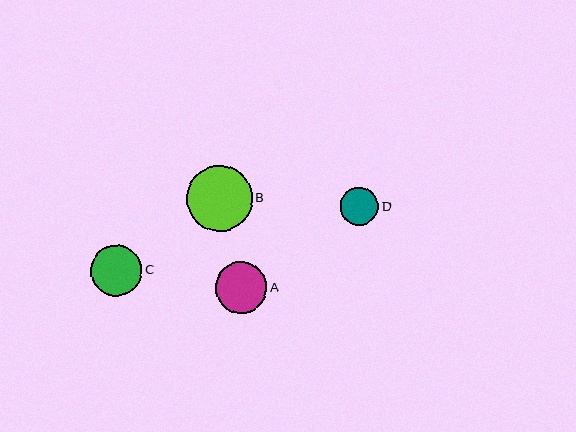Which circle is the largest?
Circle B is the largest with a size of approximately 66 pixels.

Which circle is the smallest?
Circle D is the smallest with a size of approximately 38 pixels.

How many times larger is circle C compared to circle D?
Circle C is approximately 1.4 times the size of circle D.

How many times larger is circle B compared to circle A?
Circle B is approximately 1.3 times the size of circle A.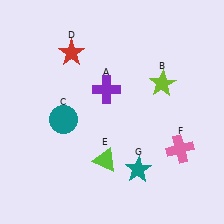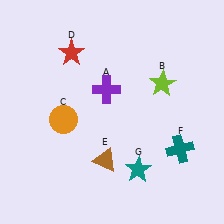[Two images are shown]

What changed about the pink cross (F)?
In Image 1, F is pink. In Image 2, it changed to teal.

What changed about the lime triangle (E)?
In Image 1, E is lime. In Image 2, it changed to brown.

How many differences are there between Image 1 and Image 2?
There are 3 differences between the two images.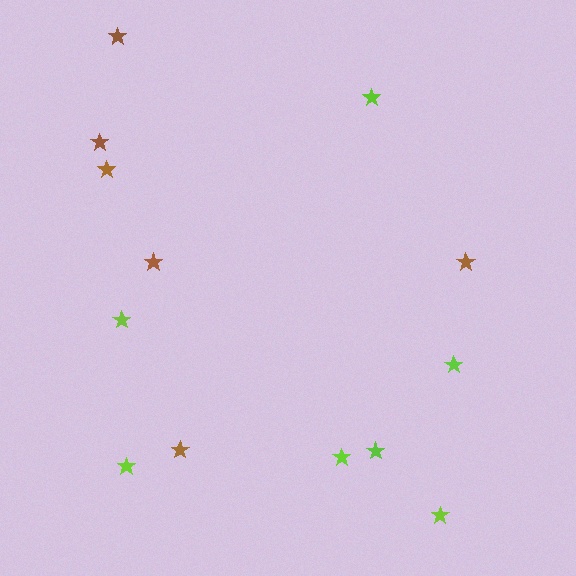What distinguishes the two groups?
There are 2 groups: one group of lime stars (7) and one group of brown stars (6).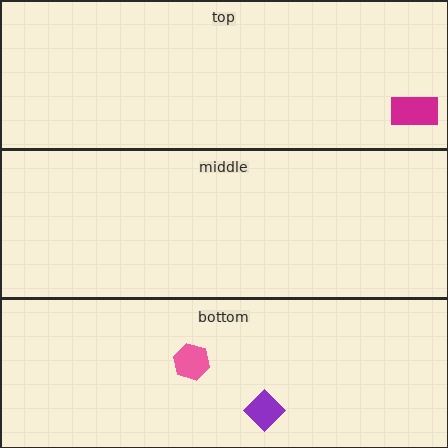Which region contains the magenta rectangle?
The top region.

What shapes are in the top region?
The magenta rectangle.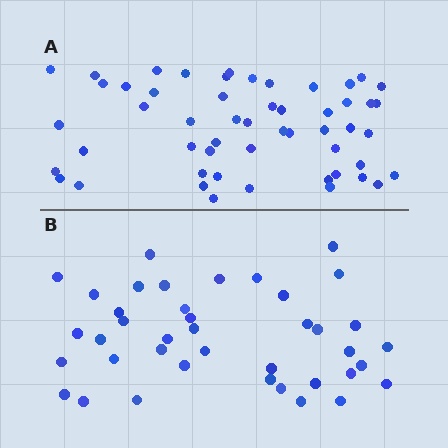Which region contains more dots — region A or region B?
Region A (the top region) has more dots.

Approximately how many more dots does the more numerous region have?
Region A has approximately 15 more dots than region B.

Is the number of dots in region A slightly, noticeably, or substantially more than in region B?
Region A has noticeably more, but not dramatically so. The ratio is roughly 1.3 to 1.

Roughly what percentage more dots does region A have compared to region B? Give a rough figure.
About 30% more.